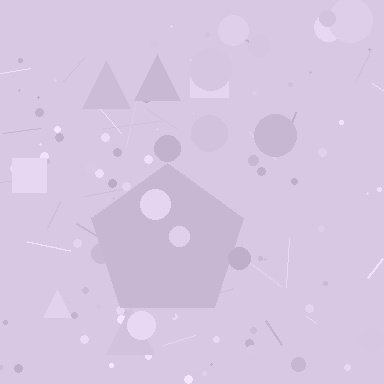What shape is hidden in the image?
A pentagon is hidden in the image.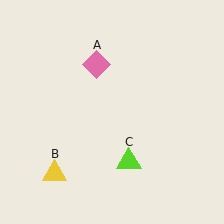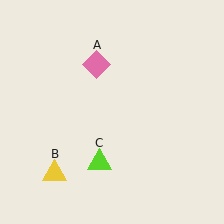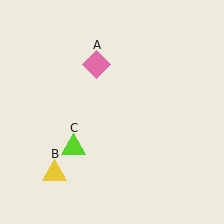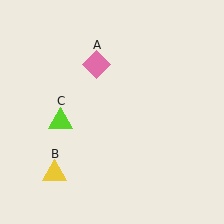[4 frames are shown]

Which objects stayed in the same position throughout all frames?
Pink diamond (object A) and yellow triangle (object B) remained stationary.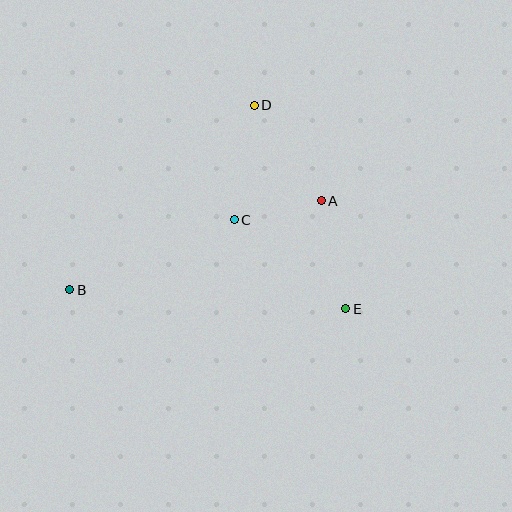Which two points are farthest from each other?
Points B and E are farthest from each other.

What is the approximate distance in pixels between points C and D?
The distance between C and D is approximately 116 pixels.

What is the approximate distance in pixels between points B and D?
The distance between B and D is approximately 261 pixels.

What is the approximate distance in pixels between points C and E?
The distance between C and E is approximately 142 pixels.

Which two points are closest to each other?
Points A and C are closest to each other.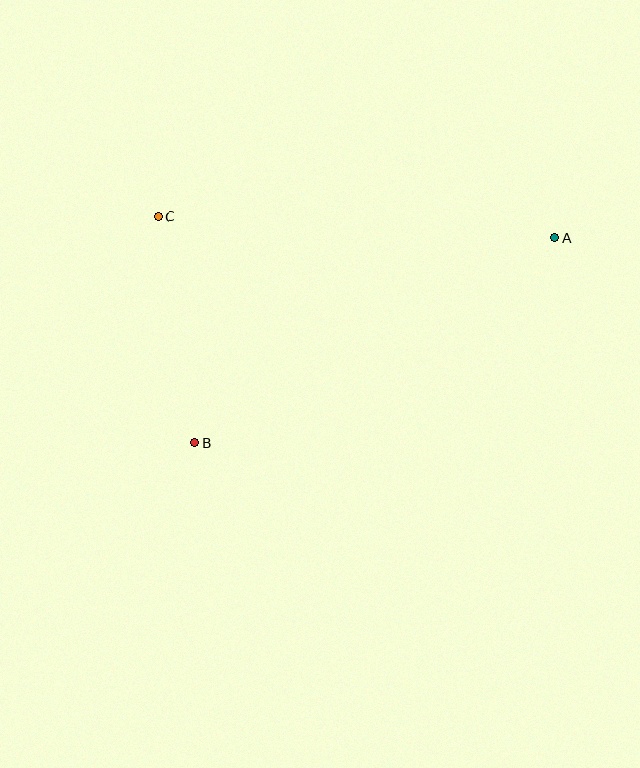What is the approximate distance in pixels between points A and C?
The distance between A and C is approximately 397 pixels.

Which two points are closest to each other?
Points B and C are closest to each other.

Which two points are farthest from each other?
Points A and B are farthest from each other.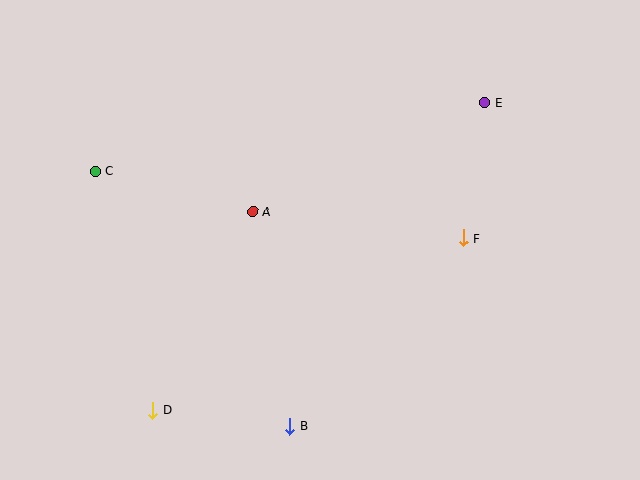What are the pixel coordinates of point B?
Point B is at (290, 426).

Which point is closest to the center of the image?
Point A at (253, 211) is closest to the center.